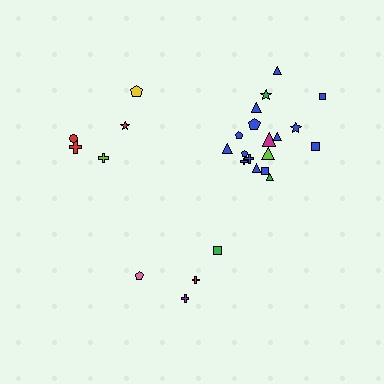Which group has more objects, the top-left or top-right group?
The top-right group.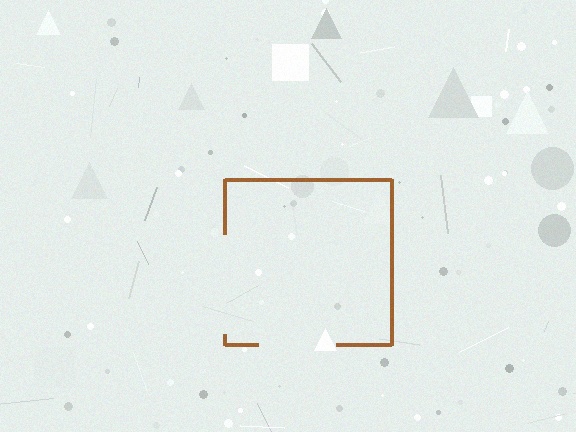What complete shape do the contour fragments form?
The contour fragments form a square.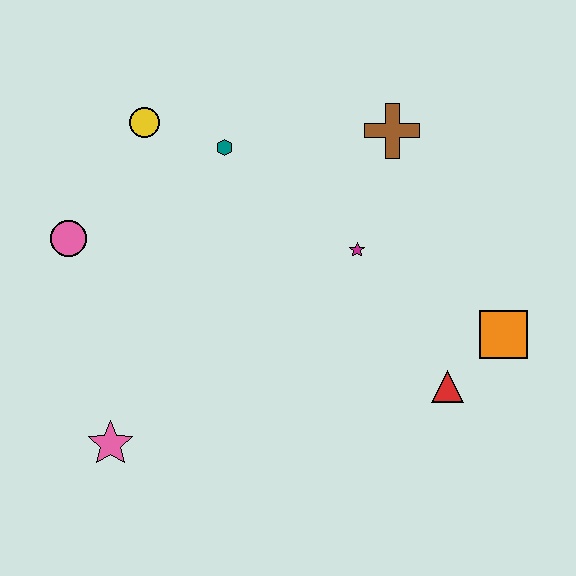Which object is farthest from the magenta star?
The pink star is farthest from the magenta star.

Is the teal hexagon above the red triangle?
Yes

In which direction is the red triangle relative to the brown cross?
The red triangle is below the brown cross.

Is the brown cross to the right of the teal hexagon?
Yes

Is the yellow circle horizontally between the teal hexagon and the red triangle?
No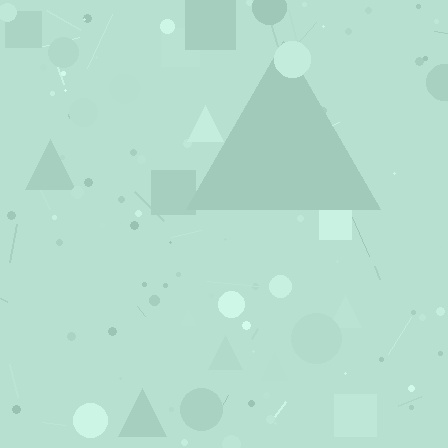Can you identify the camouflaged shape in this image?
The camouflaged shape is a triangle.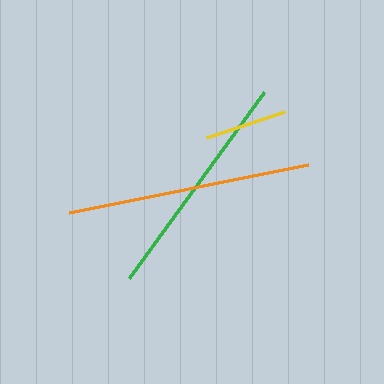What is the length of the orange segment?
The orange segment is approximately 243 pixels long.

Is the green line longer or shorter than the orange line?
The orange line is longer than the green line.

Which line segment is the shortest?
The yellow line is the shortest at approximately 83 pixels.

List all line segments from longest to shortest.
From longest to shortest: orange, green, yellow.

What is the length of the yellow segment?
The yellow segment is approximately 83 pixels long.